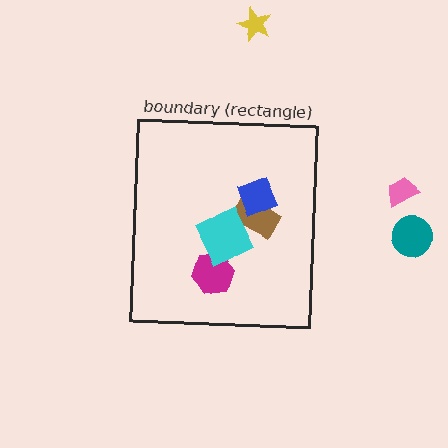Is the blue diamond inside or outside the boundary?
Inside.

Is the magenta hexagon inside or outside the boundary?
Inside.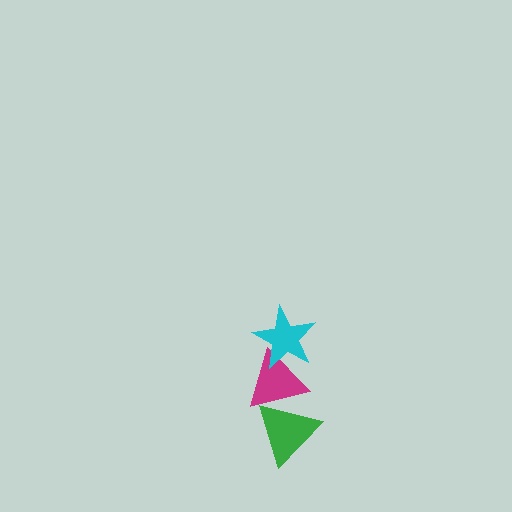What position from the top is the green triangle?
The green triangle is 3rd from the top.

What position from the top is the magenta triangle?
The magenta triangle is 2nd from the top.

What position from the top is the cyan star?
The cyan star is 1st from the top.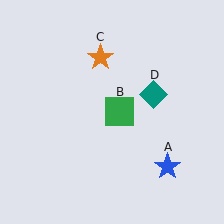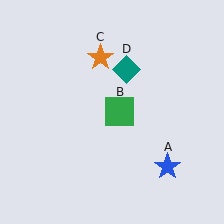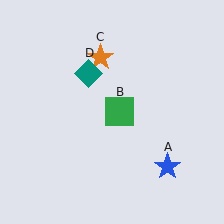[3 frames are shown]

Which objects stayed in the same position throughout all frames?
Blue star (object A) and green square (object B) and orange star (object C) remained stationary.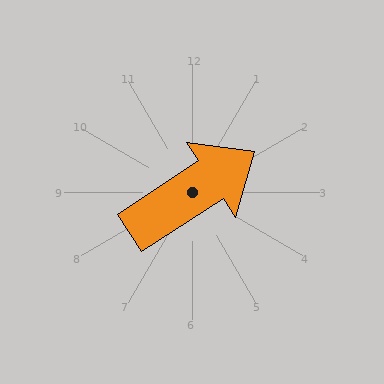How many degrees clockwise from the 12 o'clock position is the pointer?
Approximately 57 degrees.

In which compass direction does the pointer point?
Northeast.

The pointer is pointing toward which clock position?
Roughly 2 o'clock.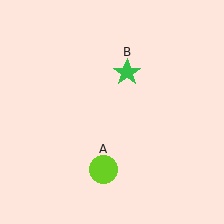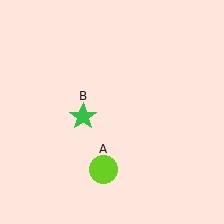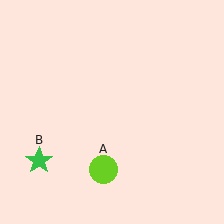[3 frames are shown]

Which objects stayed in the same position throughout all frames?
Lime circle (object A) remained stationary.